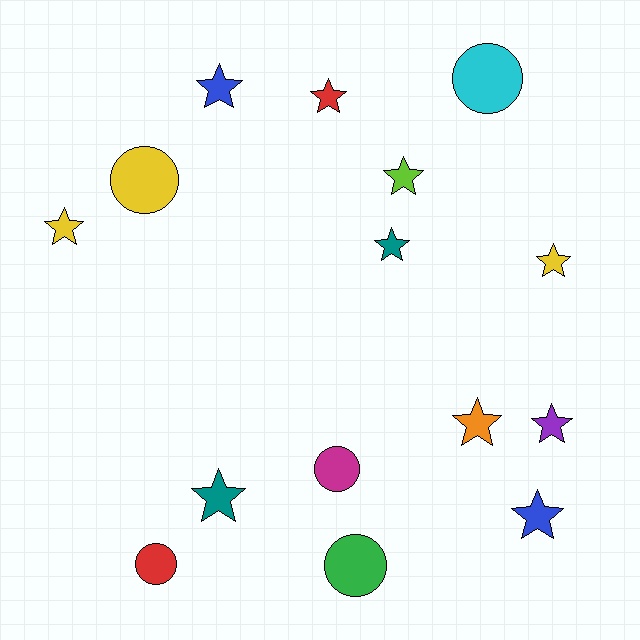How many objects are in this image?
There are 15 objects.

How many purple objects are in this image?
There is 1 purple object.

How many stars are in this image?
There are 10 stars.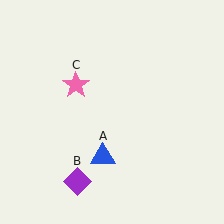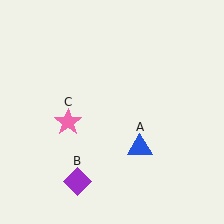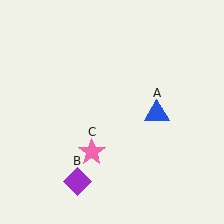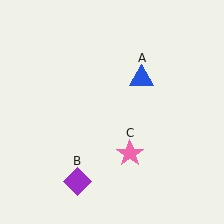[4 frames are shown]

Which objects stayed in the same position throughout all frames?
Purple diamond (object B) remained stationary.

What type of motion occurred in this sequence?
The blue triangle (object A), pink star (object C) rotated counterclockwise around the center of the scene.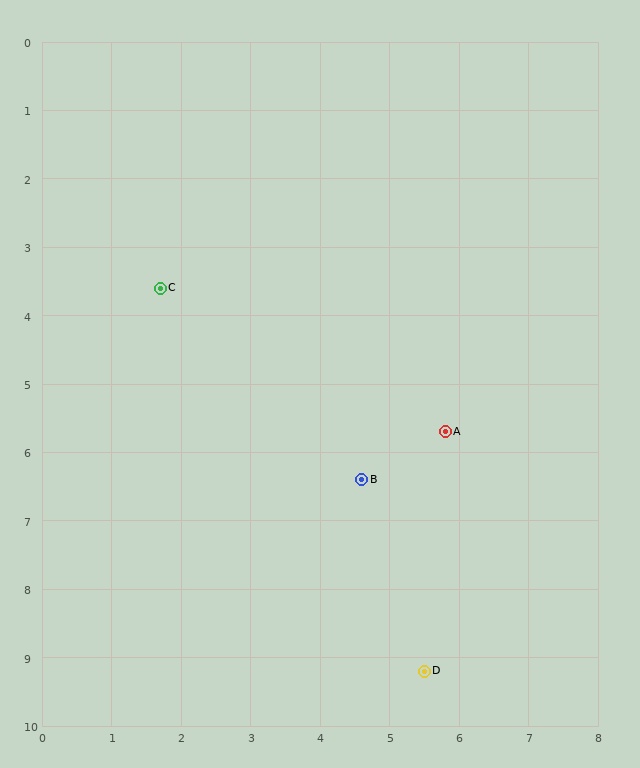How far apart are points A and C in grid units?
Points A and C are about 4.6 grid units apart.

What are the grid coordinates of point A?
Point A is at approximately (5.8, 5.7).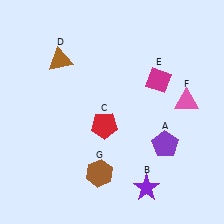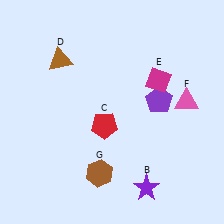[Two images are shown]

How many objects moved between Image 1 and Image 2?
1 object moved between the two images.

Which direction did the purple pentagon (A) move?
The purple pentagon (A) moved up.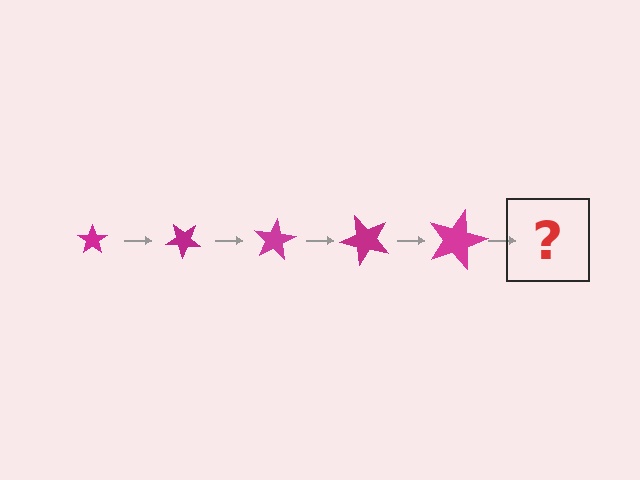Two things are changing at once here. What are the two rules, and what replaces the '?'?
The two rules are that the star grows larger each step and it rotates 40 degrees each step. The '?' should be a star, larger than the previous one and rotated 200 degrees from the start.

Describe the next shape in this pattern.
It should be a star, larger than the previous one and rotated 200 degrees from the start.